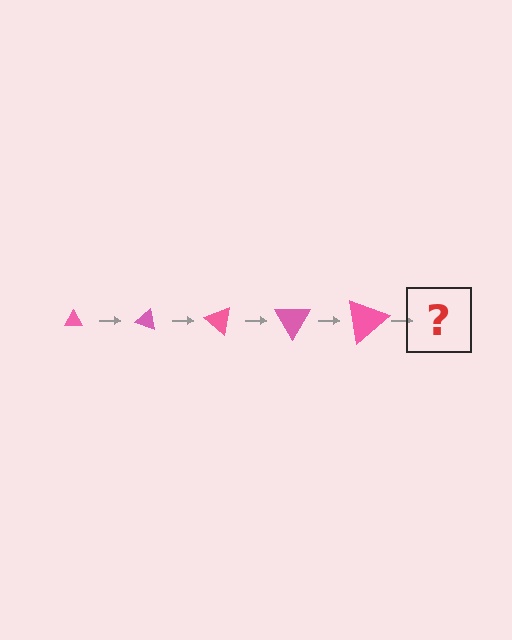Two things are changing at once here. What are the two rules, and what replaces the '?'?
The two rules are that the triangle grows larger each step and it rotates 20 degrees each step. The '?' should be a triangle, larger than the previous one and rotated 100 degrees from the start.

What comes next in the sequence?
The next element should be a triangle, larger than the previous one and rotated 100 degrees from the start.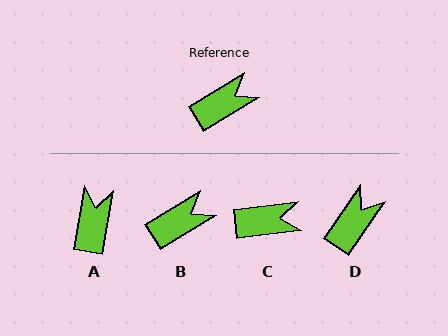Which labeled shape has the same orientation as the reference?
B.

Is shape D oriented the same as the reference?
No, it is off by about 24 degrees.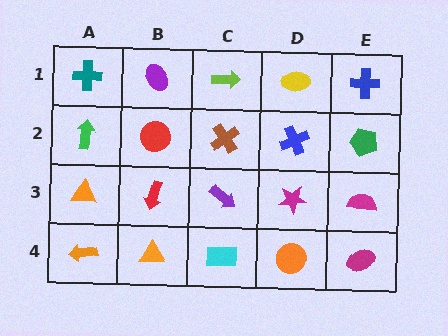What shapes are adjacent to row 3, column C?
A brown cross (row 2, column C), a cyan rectangle (row 4, column C), a red arrow (row 3, column B), a magenta star (row 3, column D).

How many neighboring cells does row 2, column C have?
4.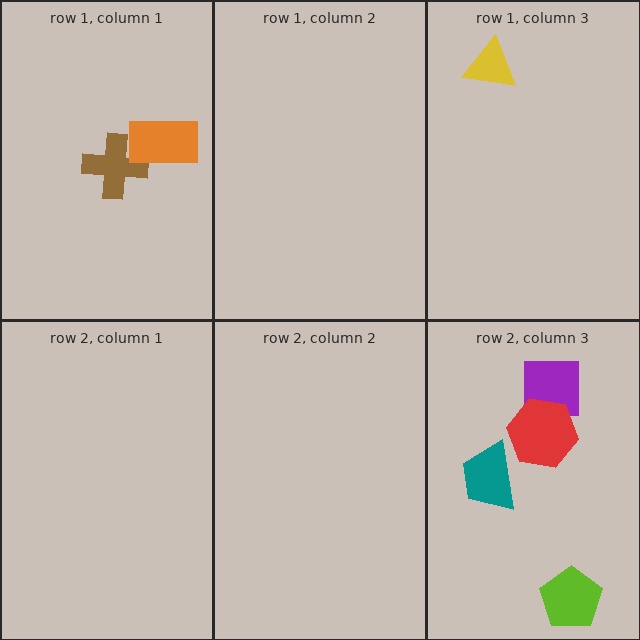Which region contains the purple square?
The row 2, column 3 region.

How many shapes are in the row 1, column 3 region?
1.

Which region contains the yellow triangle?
The row 1, column 3 region.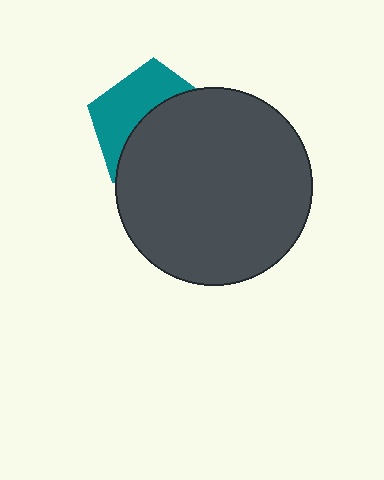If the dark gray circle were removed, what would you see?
You would see the complete teal pentagon.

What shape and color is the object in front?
The object in front is a dark gray circle.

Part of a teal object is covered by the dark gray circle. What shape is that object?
It is a pentagon.